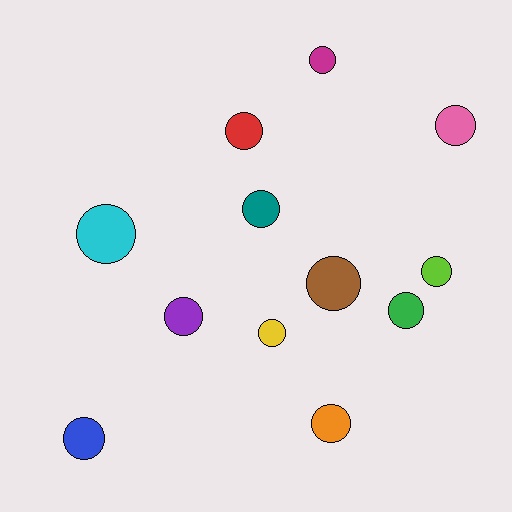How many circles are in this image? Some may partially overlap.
There are 12 circles.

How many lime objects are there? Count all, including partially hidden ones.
There is 1 lime object.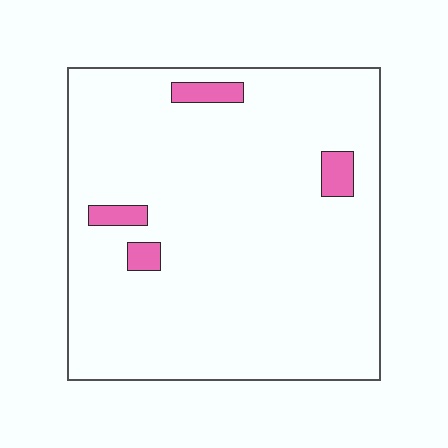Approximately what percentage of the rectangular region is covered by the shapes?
Approximately 5%.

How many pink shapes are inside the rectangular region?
4.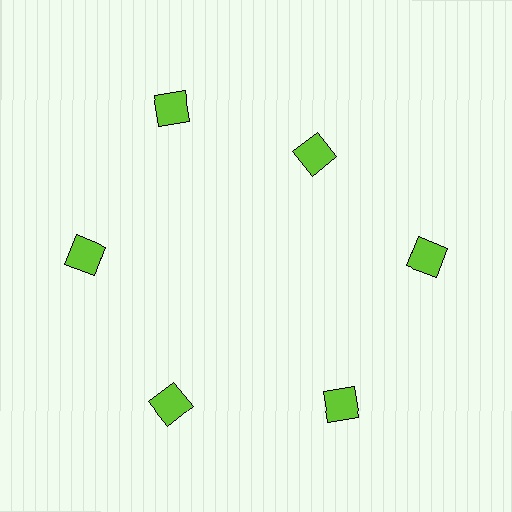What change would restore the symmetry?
The symmetry would be restored by moving it outward, back onto the ring so that all 6 squares sit at equal angles and equal distance from the center.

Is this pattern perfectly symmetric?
No. The 6 lime squares are arranged in a ring, but one element near the 1 o'clock position is pulled inward toward the center, breaking the 6-fold rotational symmetry.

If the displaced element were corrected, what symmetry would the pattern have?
It would have 6-fold rotational symmetry — the pattern would map onto itself every 60 degrees.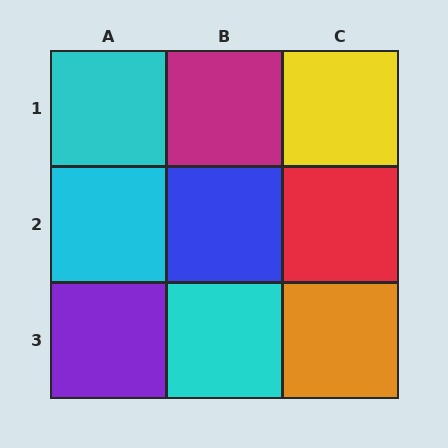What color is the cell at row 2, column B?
Blue.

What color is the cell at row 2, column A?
Cyan.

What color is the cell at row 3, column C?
Orange.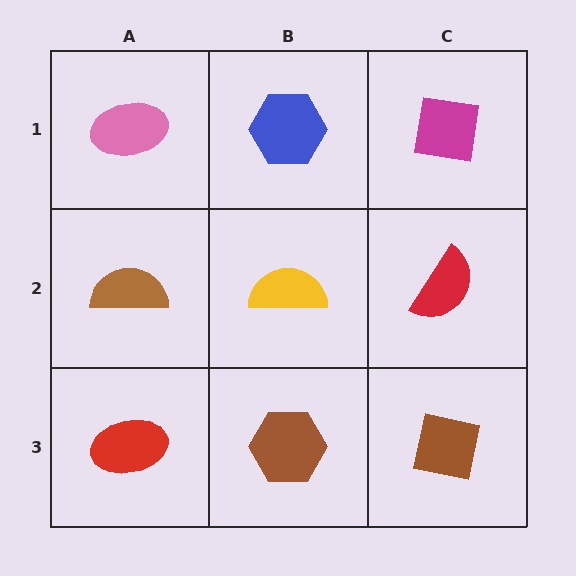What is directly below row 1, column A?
A brown semicircle.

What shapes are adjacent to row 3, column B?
A yellow semicircle (row 2, column B), a red ellipse (row 3, column A), a brown square (row 3, column C).